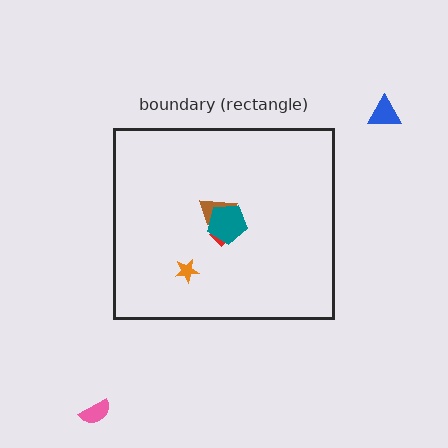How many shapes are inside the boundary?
4 inside, 2 outside.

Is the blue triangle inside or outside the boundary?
Outside.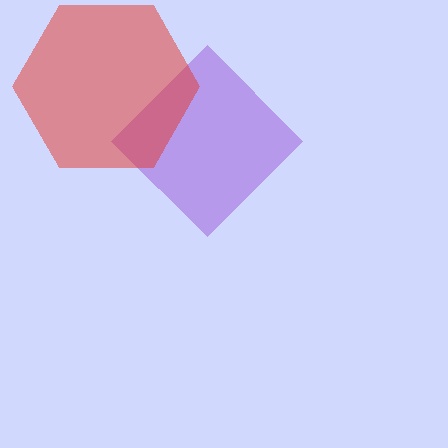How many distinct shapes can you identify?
There are 2 distinct shapes: a purple diamond, a red hexagon.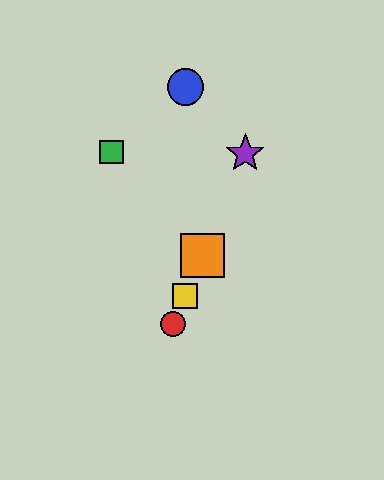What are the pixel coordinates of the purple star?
The purple star is at (245, 153).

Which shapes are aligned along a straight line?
The red circle, the yellow square, the purple star, the orange square are aligned along a straight line.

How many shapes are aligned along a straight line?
4 shapes (the red circle, the yellow square, the purple star, the orange square) are aligned along a straight line.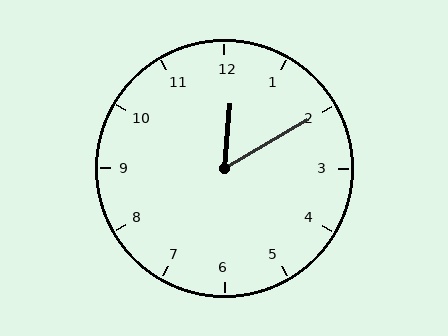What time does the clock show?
12:10.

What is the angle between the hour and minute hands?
Approximately 55 degrees.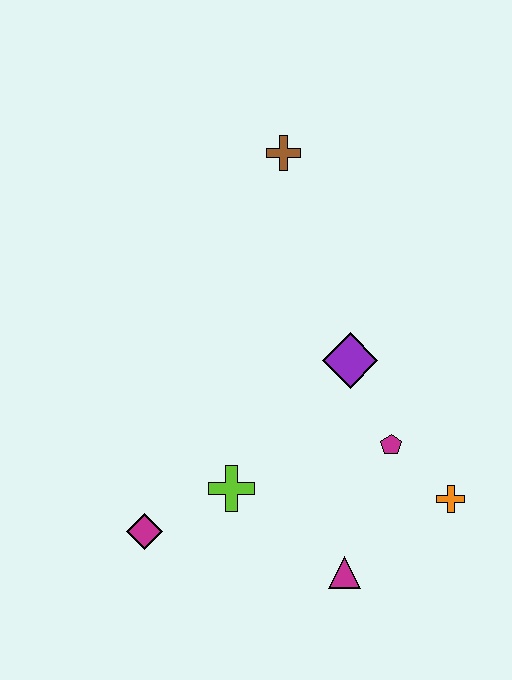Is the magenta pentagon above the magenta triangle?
Yes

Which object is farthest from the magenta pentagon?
The brown cross is farthest from the magenta pentagon.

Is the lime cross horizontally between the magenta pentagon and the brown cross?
No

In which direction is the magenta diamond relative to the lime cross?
The magenta diamond is to the left of the lime cross.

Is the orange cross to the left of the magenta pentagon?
No